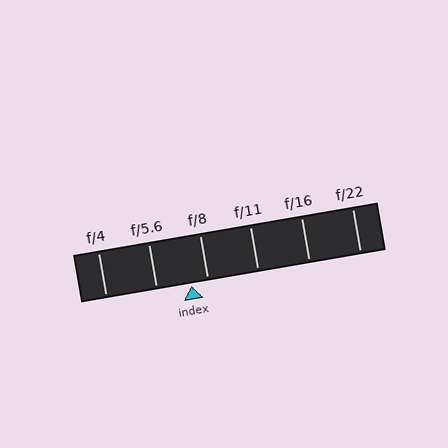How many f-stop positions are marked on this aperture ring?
There are 6 f-stop positions marked.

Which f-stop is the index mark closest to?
The index mark is closest to f/8.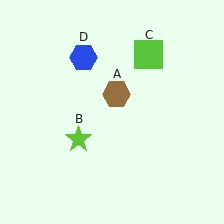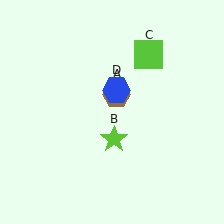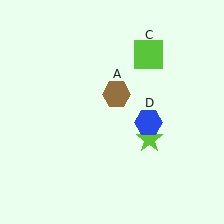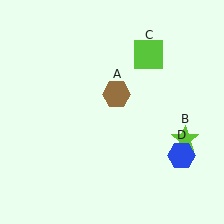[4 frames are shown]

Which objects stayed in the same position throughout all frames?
Brown hexagon (object A) and lime square (object C) remained stationary.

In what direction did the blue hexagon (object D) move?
The blue hexagon (object D) moved down and to the right.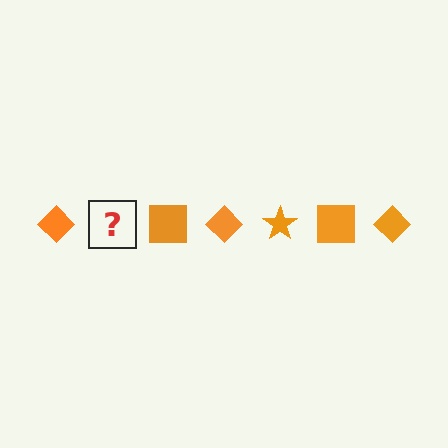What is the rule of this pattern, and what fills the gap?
The rule is that the pattern cycles through diamond, star, square shapes in orange. The gap should be filled with an orange star.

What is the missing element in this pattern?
The missing element is an orange star.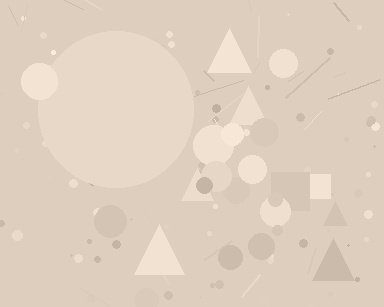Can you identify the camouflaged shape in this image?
The camouflaged shape is a circle.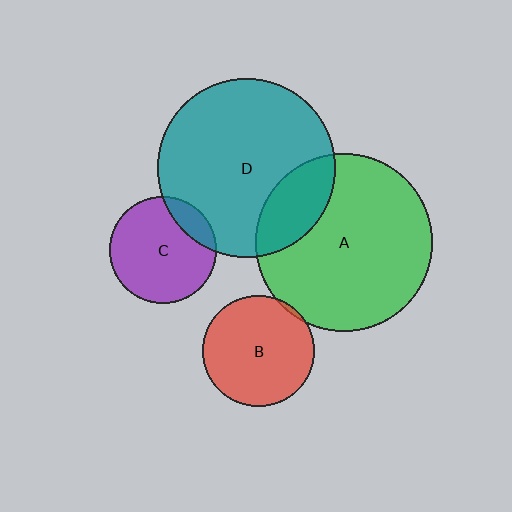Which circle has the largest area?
Circle D (teal).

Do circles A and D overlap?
Yes.